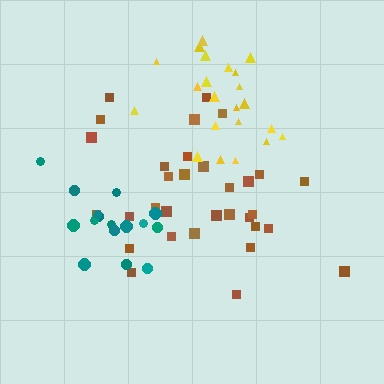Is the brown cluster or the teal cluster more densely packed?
Teal.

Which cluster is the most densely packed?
Teal.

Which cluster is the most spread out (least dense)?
Brown.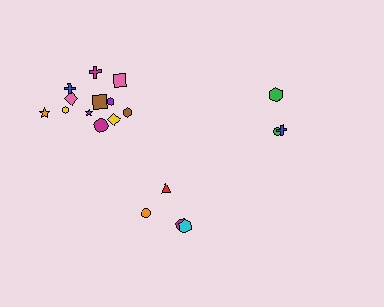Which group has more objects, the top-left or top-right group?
The top-left group.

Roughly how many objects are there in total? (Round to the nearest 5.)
Roughly 20 objects in total.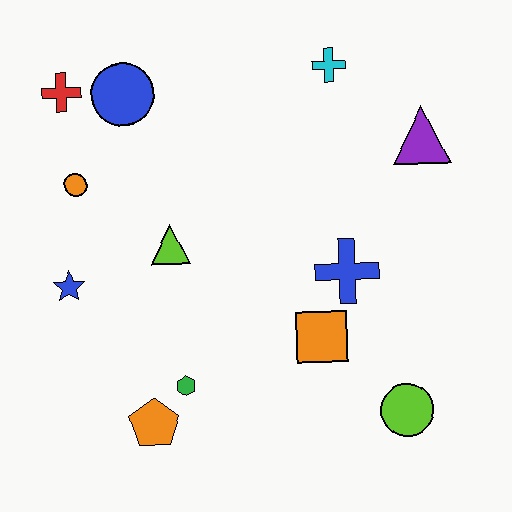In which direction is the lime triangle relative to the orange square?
The lime triangle is to the left of the orange square.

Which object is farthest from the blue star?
The purple triangle is farthest from the blue star.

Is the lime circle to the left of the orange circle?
No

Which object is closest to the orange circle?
The red cross is closest to the orange circle.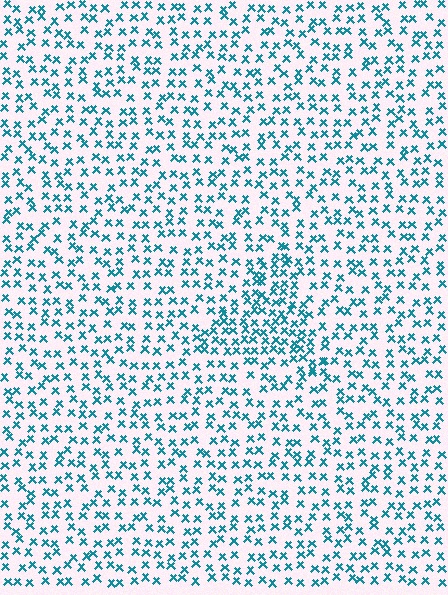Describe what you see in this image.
The image contains small teal elements arranged at two different densities. A triangle-shaped region is visible where the elements are more densely packed than the surrounding area.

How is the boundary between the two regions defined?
The boundary is defined by a change in element density (approximately 1.8x ratio). All elements are the same color, size, and shape.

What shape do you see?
I see a triangle.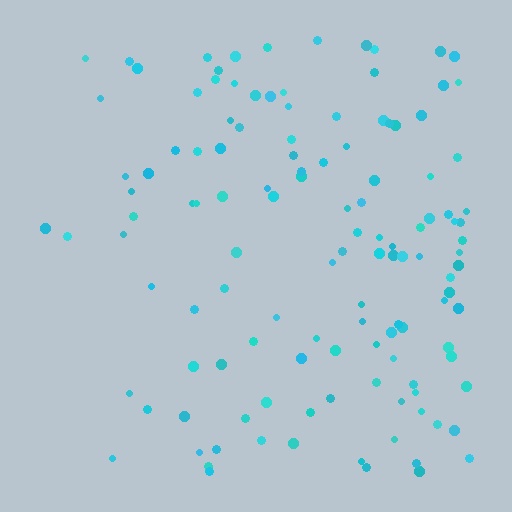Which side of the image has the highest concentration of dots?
The right.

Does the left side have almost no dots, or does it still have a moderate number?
Still a moderate number, just noticeably fewer than the right.